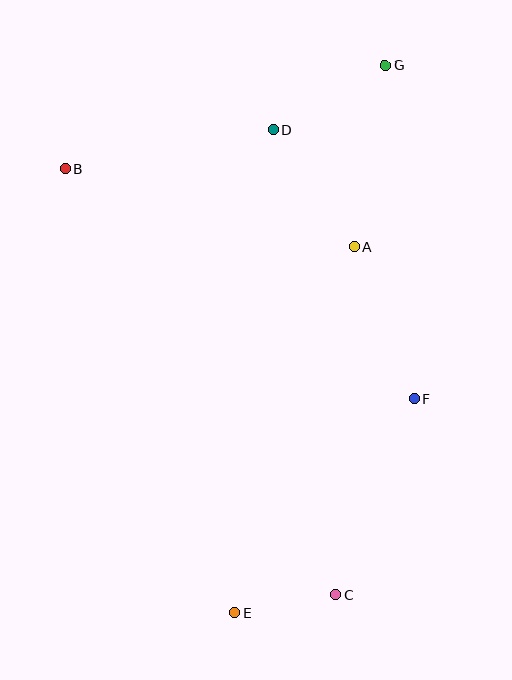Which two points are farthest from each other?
Points E and G are farthest from each other.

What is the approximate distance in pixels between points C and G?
The distance between C and G is approximately 532 pixels.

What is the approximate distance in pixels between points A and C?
The distance between A and C is approximately 349 pixels.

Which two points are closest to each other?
Points C and E are closest to each other.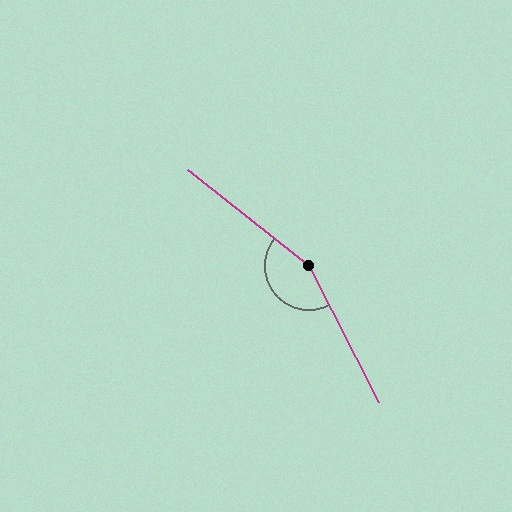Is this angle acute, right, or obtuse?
It is obtuse.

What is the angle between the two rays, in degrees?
Approximately 155 degrees.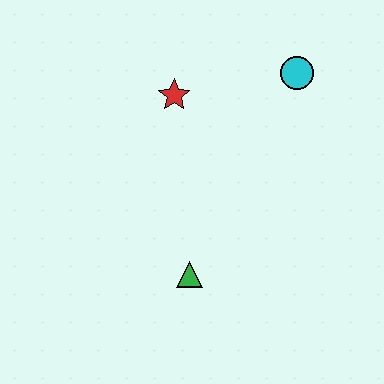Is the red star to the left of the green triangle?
Yes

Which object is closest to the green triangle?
The red star is closest to the green triangle.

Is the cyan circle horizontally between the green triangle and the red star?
No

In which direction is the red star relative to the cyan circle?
The red star is to the left of the cyan circle.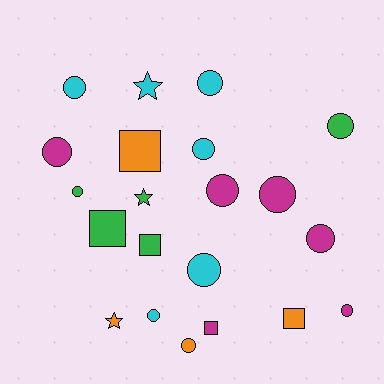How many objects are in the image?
There are 21 objects.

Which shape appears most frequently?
Circle, with 13 objects.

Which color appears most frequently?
Magenta, with 6 objects.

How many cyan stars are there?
There is 1 cyan star.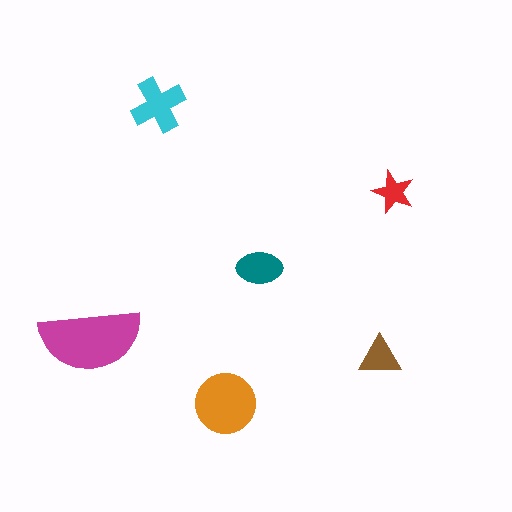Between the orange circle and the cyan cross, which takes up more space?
The orange circle.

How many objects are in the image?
There are 6 objects in the image.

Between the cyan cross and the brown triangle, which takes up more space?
The cyan cross.